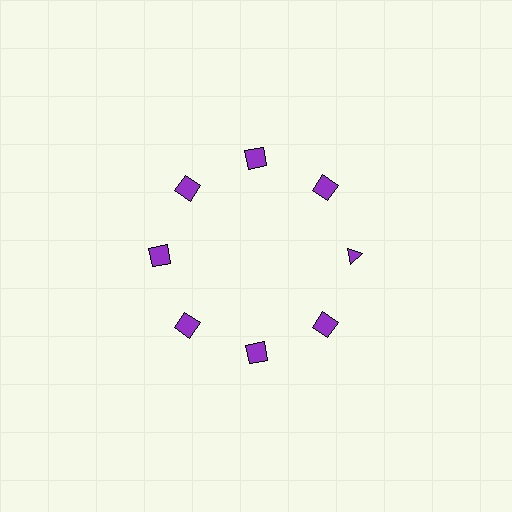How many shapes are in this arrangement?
There are 8 shapes arranged in a ring pattern.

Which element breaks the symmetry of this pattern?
The purple triangle at roughly the 3 o'clock position breaks the symmetry. All other shapes are purple squares.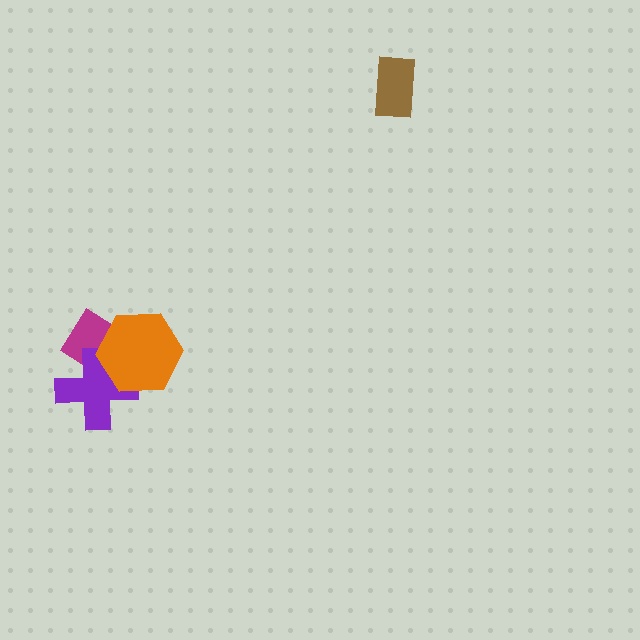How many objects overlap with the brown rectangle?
0 objects overlap with the brown rectangle.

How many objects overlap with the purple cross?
2 objects overlap with the purple cross.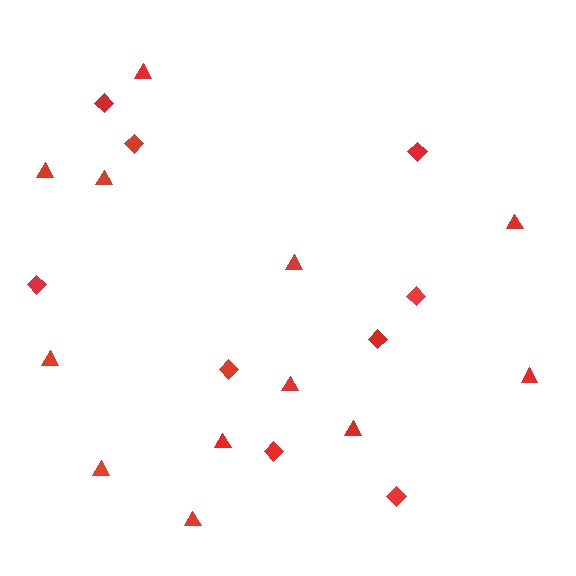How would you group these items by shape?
There are 2 groups: one group of diamonds (9) and one group of triangles (12).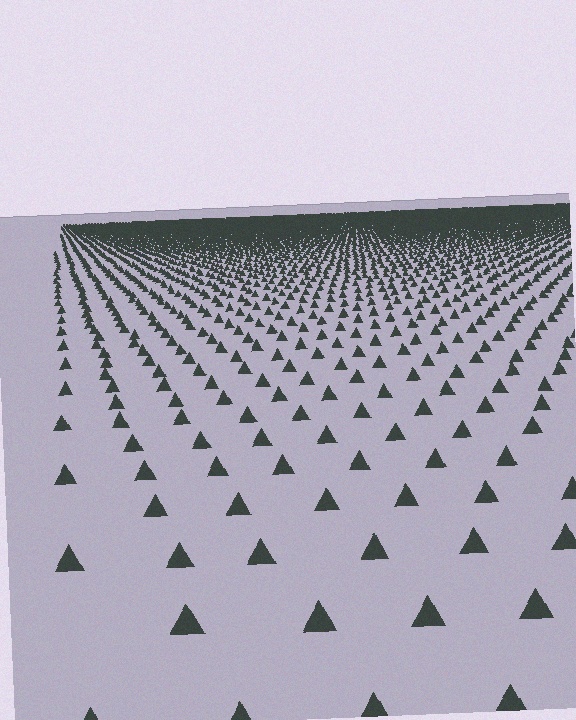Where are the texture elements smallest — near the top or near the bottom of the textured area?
Near the top.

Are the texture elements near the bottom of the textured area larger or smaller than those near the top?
Larger. Near the bottom, elements are closer to the viewer and appear at a bigger on-screen size.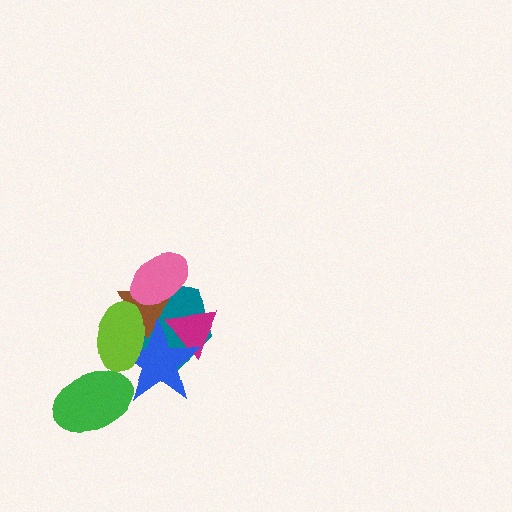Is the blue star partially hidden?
Yes, it is partially covered by another shape.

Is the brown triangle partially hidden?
Yes, it is partially covered by another shape.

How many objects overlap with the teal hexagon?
5 objects overlap with the teal hexagon.